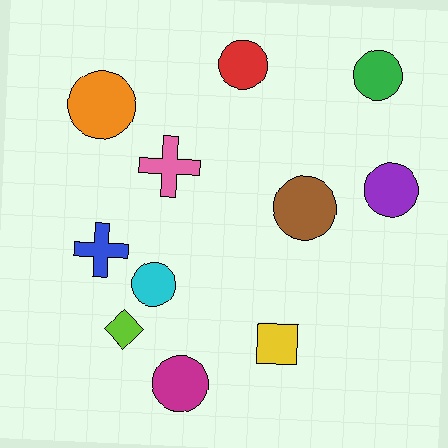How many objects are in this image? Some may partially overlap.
There are 11 objects.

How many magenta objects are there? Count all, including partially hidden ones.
There is 1 magenta object.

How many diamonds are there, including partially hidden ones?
There is 1 diamond.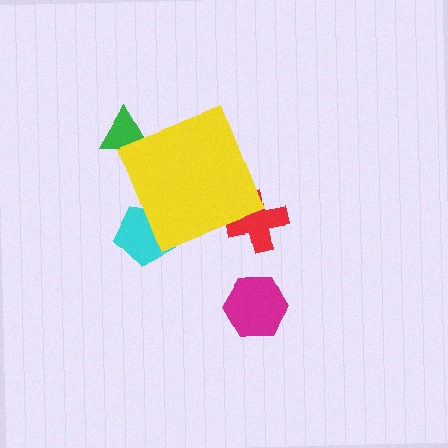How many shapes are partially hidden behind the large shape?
3 shapes are partially hidden.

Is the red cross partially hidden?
Yes, the red cross is partially hidden behind the yellow diamond.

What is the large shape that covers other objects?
A yellow diamond.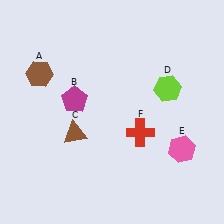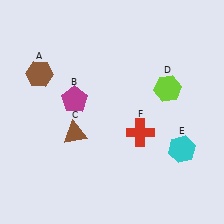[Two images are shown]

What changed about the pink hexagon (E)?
In Image 1, E is pink. In Image 2, it changed to cyan.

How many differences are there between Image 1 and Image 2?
There is 1 difference between the two images.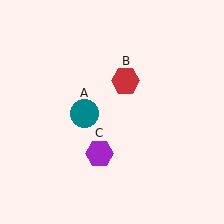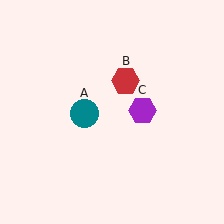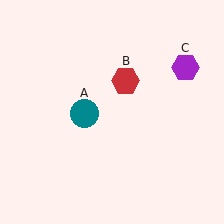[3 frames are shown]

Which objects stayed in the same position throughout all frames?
Teal circle (object A) and red hexagon (object B) remained stationary.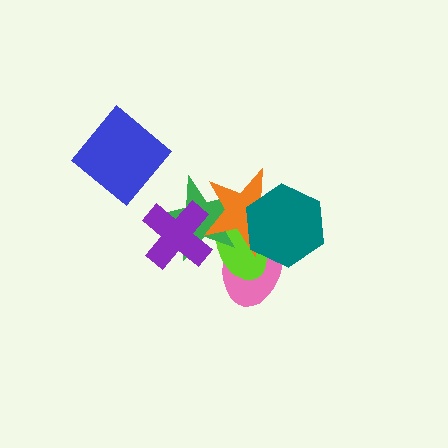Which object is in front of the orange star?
The teal hexagon is in front of the orange star.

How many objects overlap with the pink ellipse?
4 objects overlap with the pink ellipse.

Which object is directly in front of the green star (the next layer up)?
The purple cross is directly in front of the green star.